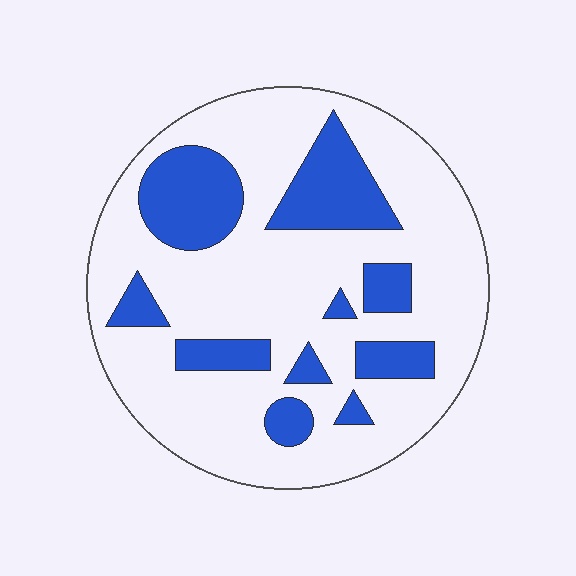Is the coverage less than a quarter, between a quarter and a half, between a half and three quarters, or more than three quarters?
Between a quarter and a half.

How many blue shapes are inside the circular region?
10.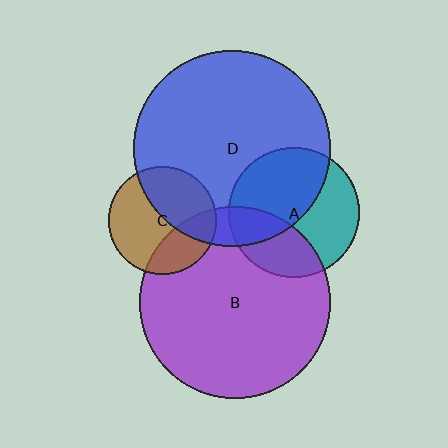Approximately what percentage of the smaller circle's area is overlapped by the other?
Approximately 40%.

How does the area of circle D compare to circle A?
Approximately 2.3 times.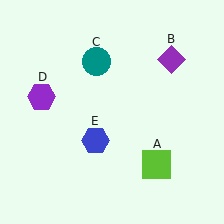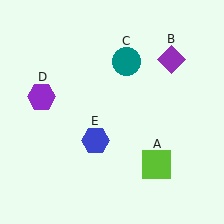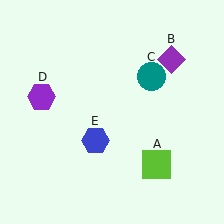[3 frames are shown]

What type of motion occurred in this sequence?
The teal circle (object C) rotated clockwise around the center of the scene.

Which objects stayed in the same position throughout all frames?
Lime square (object A) and purple diamond (object B) and purple hexagon (object D) and blue hexagon (object E) remained stationary.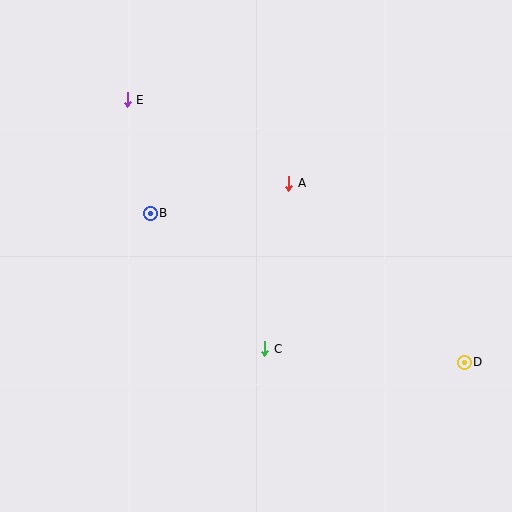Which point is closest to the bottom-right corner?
Point D is closest to the bottom-right corner.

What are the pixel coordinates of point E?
Point E is at (127, 100).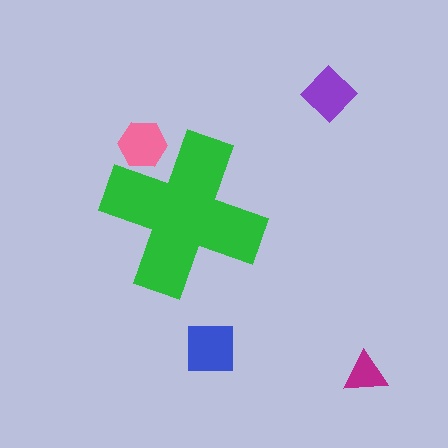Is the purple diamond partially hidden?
No, the purple diamond is fully visible.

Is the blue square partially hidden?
No, the blue square is fully visible.